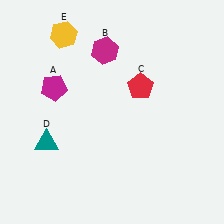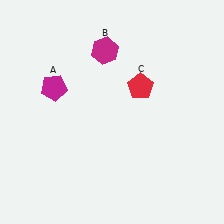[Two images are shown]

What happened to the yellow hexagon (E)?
The yellow hexagon (E) was removed in Image 2. It was in the top-left area of Image 1.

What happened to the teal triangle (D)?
The teal triangle (D) was removed in Image 2. It was in the bottom-left area of Image 1.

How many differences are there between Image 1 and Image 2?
There are 2 differences between the two images.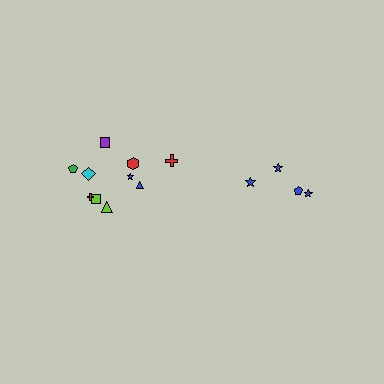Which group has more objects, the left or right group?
The left group.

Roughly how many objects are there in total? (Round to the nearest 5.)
Roughly 15 objects in total.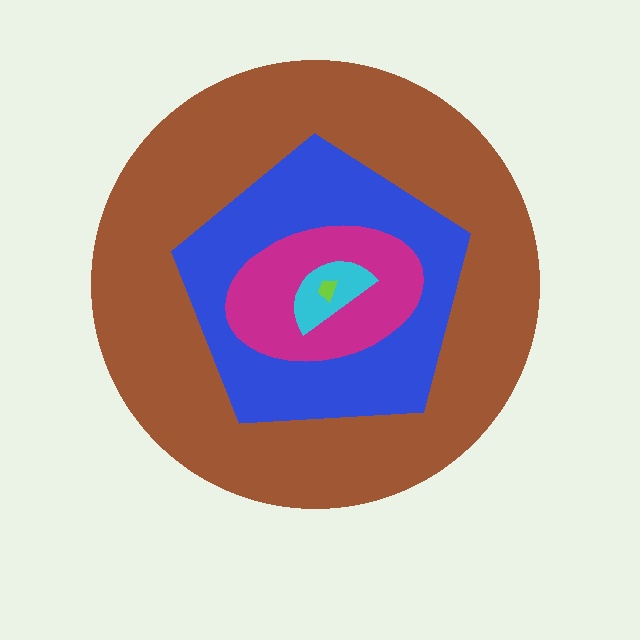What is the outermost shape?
The brown circle.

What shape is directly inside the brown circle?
The blue pentagon.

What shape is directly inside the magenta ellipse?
The cyan semicircle.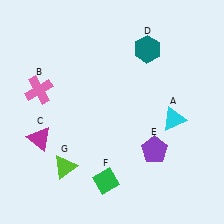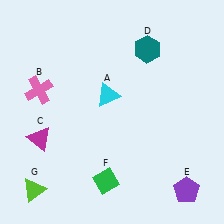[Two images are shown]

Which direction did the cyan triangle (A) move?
The cyan triangle (A) moved left.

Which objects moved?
The objects that moved are: the cyan triangle (A), the purple pentagon (E), the lime triangle (G).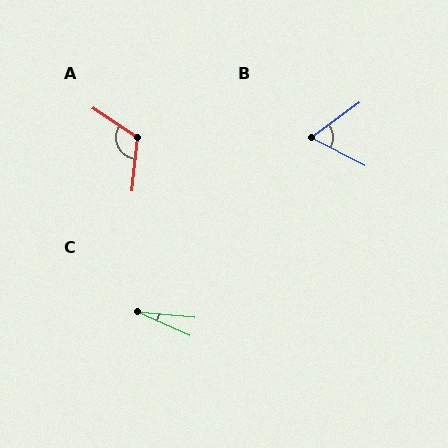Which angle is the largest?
A, at approximately 118 degrees.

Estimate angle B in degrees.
Approximately 63 degrees.